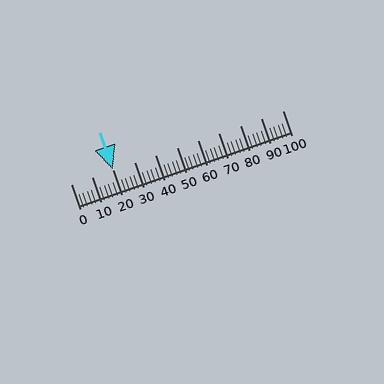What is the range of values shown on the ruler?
The ruler shows values from 0 to 100.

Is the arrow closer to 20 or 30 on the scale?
The arrow is closer to 20.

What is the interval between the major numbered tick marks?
The major tick marks are spaced 10 units apart.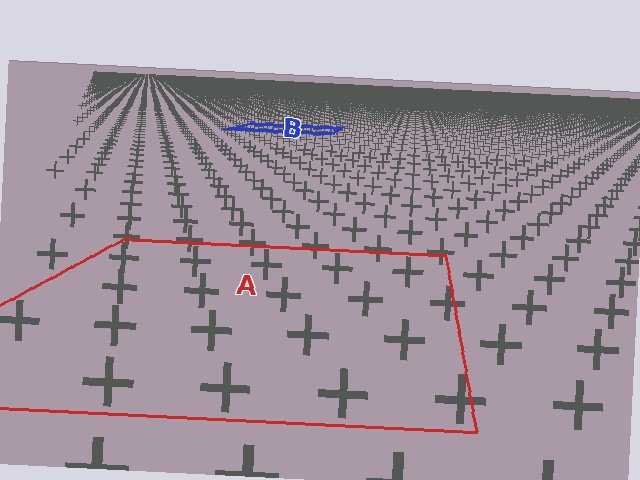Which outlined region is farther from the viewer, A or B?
Region B is farther from the viewer — the texture elements inside it appear smaller and more densely packed.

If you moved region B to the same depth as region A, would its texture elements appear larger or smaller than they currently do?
They would appear larger. At a closer depth, the same texture elements are projected at a bigger on-screen size.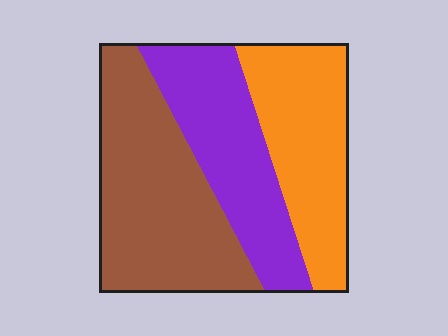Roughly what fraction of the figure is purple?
Purple takes up between a sixth and a third of the figure.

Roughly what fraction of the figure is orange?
Orange covers about 30% of the figure.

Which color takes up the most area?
Brown, at roughly 40%.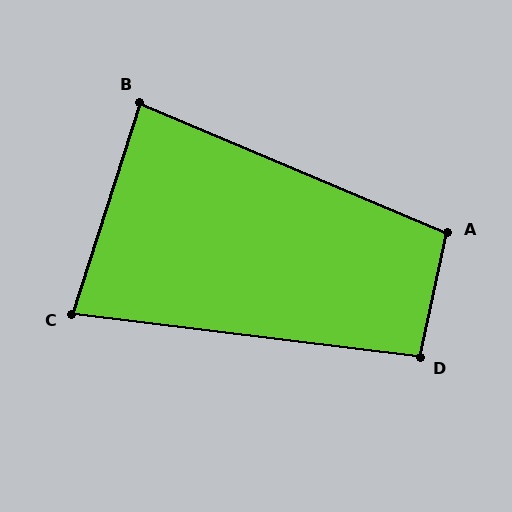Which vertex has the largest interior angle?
A, at approximately 101 degrees.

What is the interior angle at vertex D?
Approximately 95 degrees (obtuse).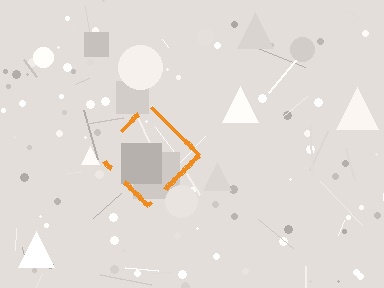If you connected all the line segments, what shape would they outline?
They would outline a diamond.